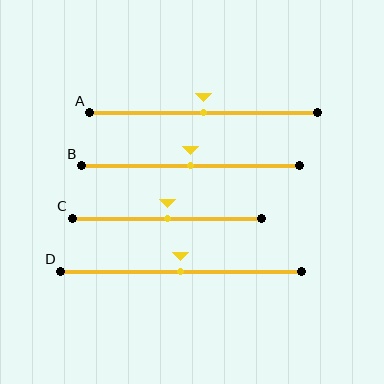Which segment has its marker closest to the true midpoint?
Segment A has its marker closest to the true midpoint.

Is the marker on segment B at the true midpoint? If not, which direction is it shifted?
Yes, the marker on segment B is at the true midpoint.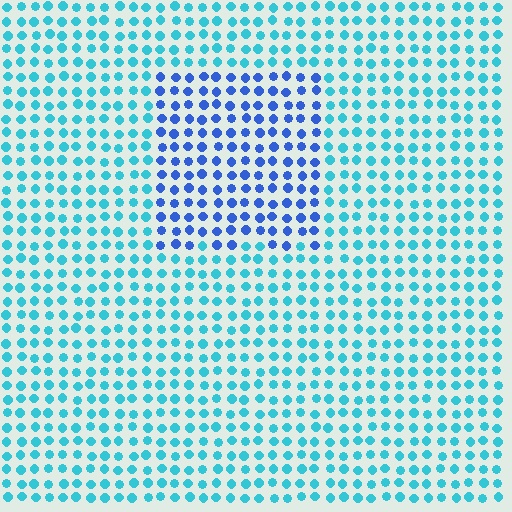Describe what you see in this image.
The image is filled with small cyan elements in a uniform arrangement. A rectangle-shaped region is visible where the elements are tinted to a slightly different hue, forming a subtle color boundary.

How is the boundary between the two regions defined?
The boundary is defined purely by a slight shift in hue (about 38 degrees). Spacing, size, and orientation are identical on both sides.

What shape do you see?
I see a rectangle.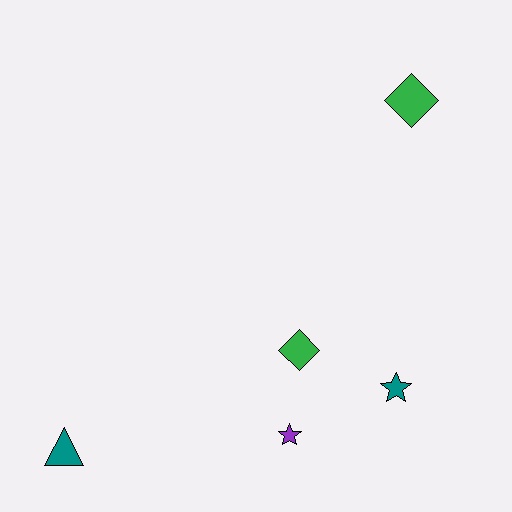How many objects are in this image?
There are 5 objects.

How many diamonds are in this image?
There are 2 diamonds.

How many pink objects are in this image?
There are no pink objects.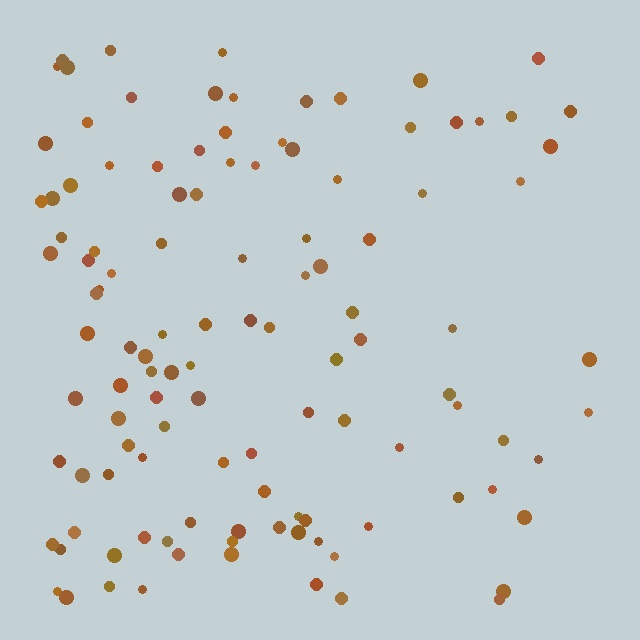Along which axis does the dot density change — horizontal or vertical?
Horizontal.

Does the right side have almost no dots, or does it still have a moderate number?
Still a moderate number, just noticeably fewer than the left.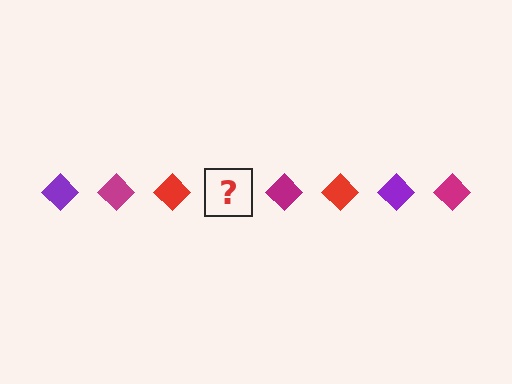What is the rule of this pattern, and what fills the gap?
The rule is that the pattern cycles through purple, magenta, red diamonds. The gap should be filled with a purple diamond.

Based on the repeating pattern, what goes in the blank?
The blank should be a purple diamond.